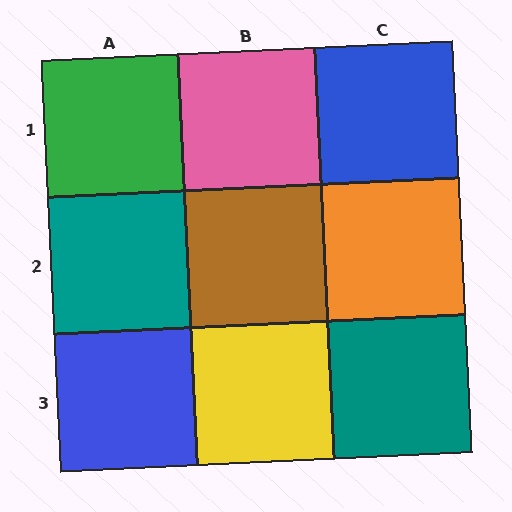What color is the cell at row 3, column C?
Teal.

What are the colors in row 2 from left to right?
Teal, brown, orange.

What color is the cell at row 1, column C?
Blue.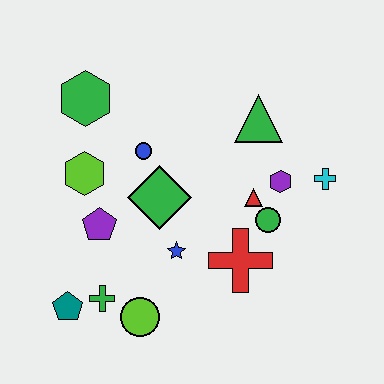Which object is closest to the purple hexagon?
The red triangle is closest to the purple hexagon.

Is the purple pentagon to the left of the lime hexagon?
No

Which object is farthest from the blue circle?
The cyan cross is farthest from the blue circle.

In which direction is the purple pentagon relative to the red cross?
The purple pentagon is to the left of the red cross.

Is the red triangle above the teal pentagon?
Yes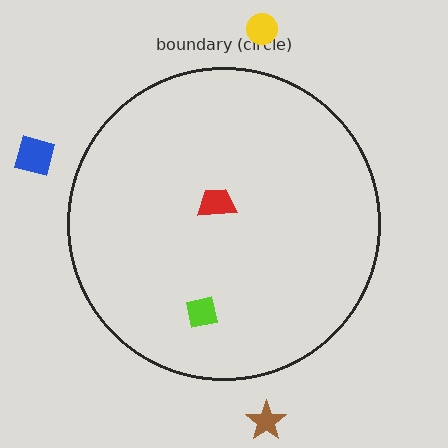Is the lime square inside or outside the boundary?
Inside.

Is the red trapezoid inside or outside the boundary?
Inside.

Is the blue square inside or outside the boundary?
Outside.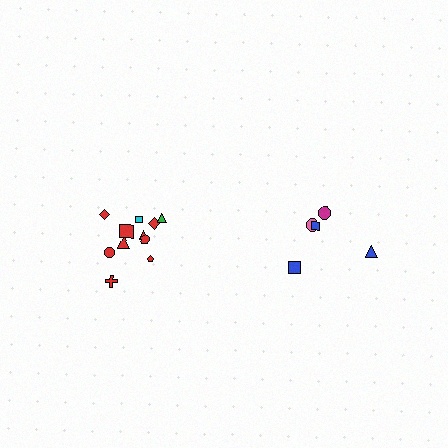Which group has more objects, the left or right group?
The left group.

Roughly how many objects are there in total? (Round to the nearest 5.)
Roughly 15 objects in total.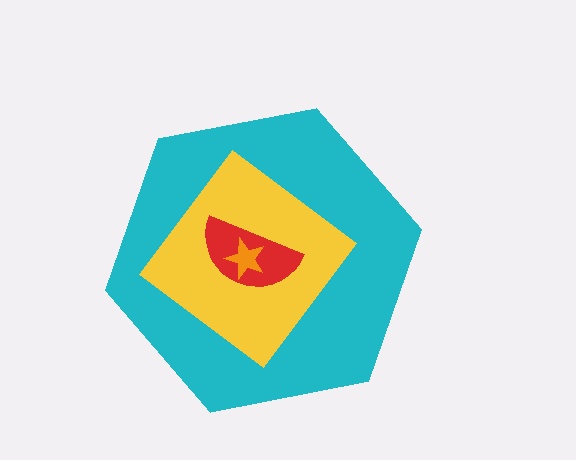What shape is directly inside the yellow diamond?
The red semicircle.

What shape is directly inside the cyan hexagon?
The yellow diamond.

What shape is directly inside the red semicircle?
The orange star.